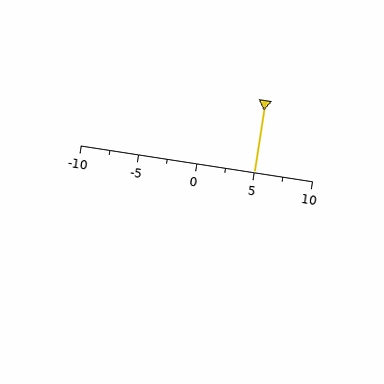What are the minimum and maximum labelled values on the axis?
The axis runs from -10 to 10.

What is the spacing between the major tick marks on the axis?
The major ticks are spaced 5 apart.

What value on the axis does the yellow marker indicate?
The marker indicates approximately 5.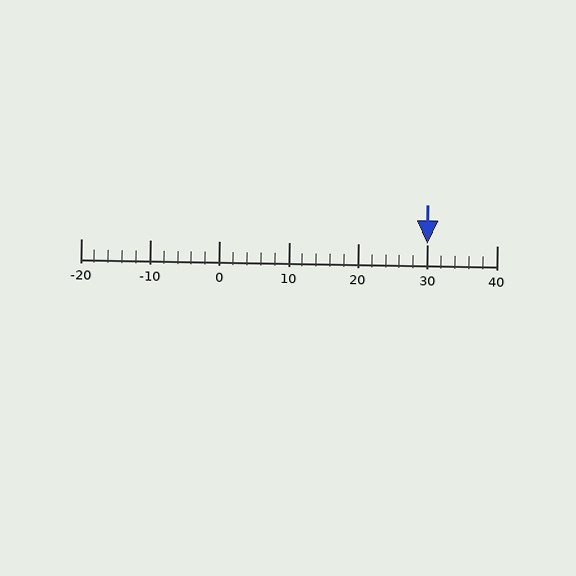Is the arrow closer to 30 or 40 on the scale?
The arrow is closer to 30.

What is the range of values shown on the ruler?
The ruler shows values from -20 to 40.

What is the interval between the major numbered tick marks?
The major tick marks are spaced 10 units apart.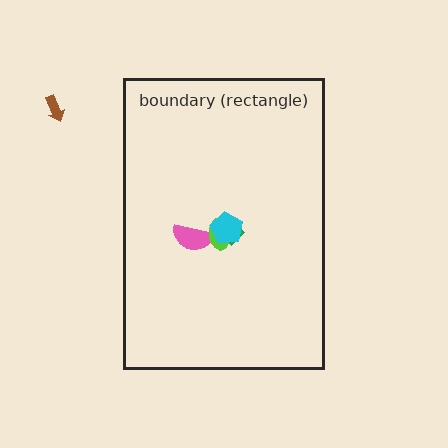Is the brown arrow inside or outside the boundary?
Outside.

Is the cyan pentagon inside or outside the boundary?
Inside.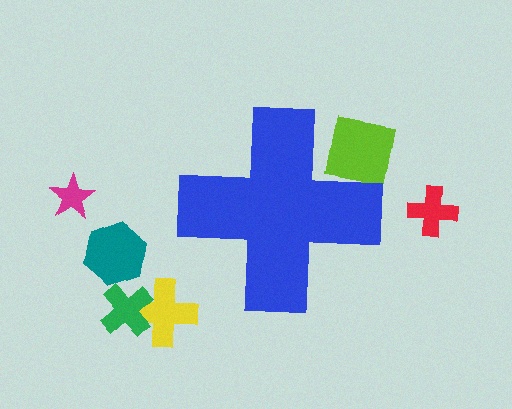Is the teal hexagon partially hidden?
No, the teal hexagon is fully visible.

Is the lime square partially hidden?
Yes, the lime square is partially hidden behind the blue cross.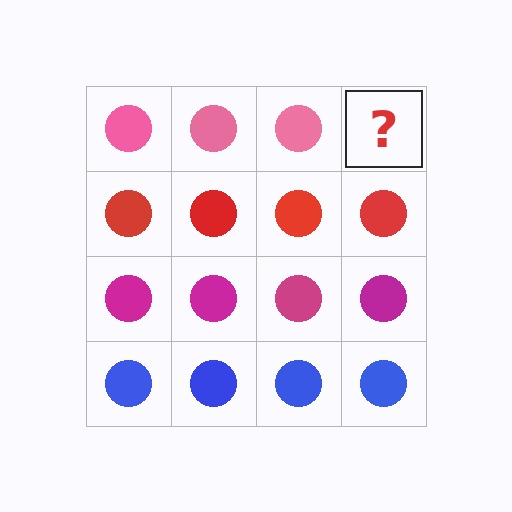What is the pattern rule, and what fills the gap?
The rule is that each row has a consistent color. The gap should be filled with a pink circle.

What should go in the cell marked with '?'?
The missing cell should contain a pink circle.